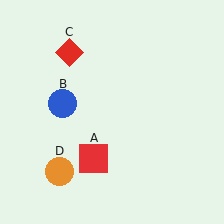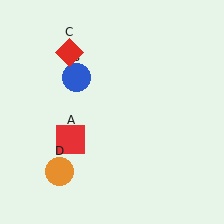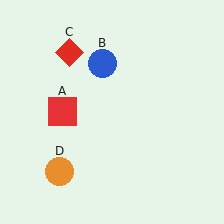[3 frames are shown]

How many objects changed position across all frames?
2 objects changed position: red square (object A), blue circle (object B).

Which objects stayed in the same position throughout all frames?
Red diamond (object C) and orange circle (object D) remained stationary.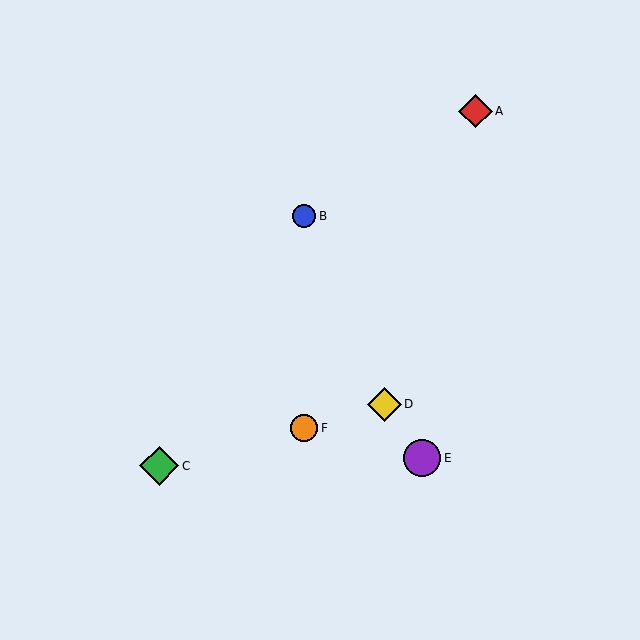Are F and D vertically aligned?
No, F is at x≈304 and D is at x≈384.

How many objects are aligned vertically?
2 objects (B, F) are aligned vertically.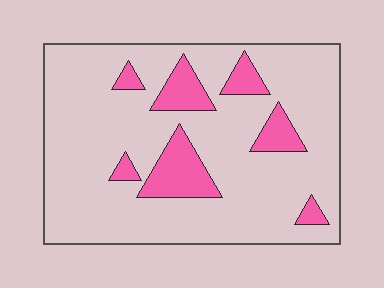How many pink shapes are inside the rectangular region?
7.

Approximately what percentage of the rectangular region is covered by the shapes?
Approximately 15%.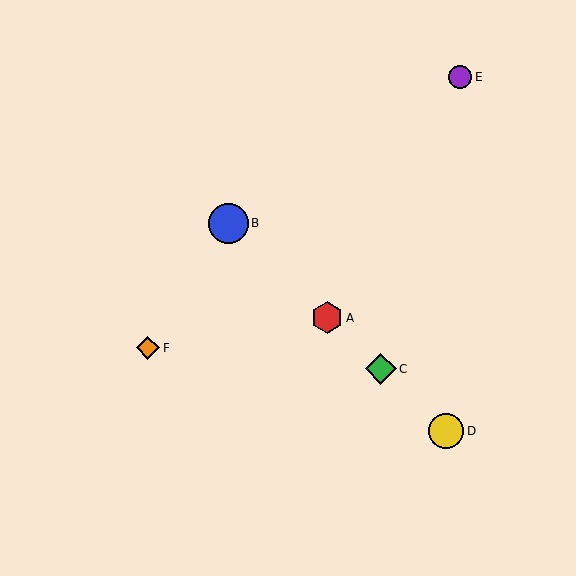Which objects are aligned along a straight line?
Objects A, B, C, D are aligned along a straight line.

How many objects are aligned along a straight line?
4 objects (A, B, C, D) are aligned along a straight line.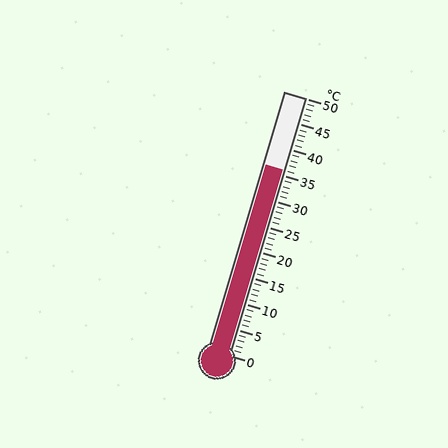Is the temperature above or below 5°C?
The temperature is above 5°C.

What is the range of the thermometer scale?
The thermometer scale ranges from 0°C to 50°C.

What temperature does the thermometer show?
The thermometer shows approximately 36°C.